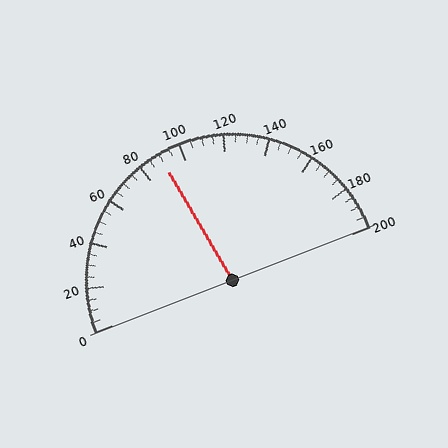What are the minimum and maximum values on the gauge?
The gauge ranges from 0 to 200.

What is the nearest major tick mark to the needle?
The nearest major tick mark is 80.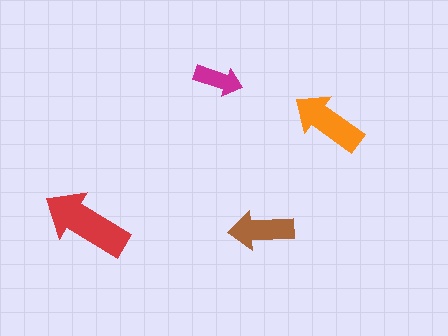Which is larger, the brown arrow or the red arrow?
The red one.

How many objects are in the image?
There are 4 objects in the image.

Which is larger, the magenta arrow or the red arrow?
The red one.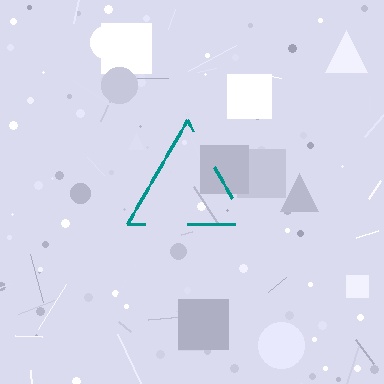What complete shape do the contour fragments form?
The contour fragments form a triangle.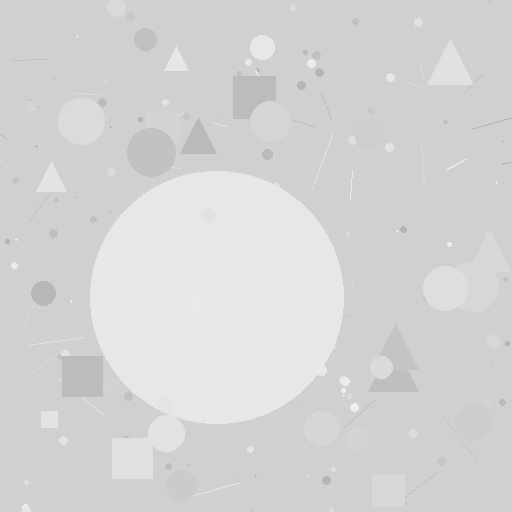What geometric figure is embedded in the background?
A circle is embedded in the background.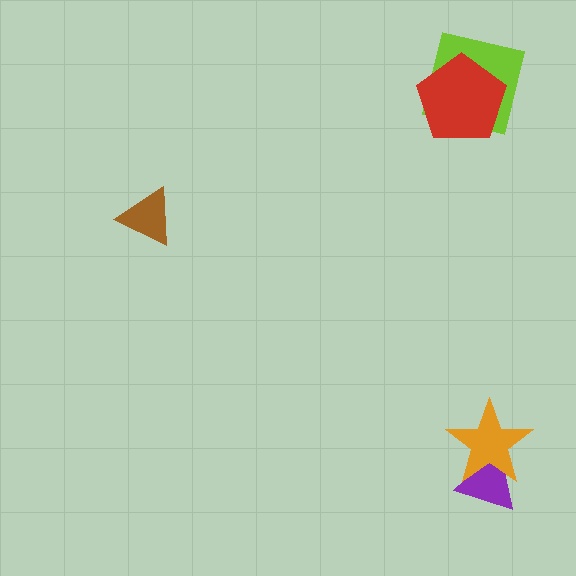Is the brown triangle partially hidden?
No, no other shape covers it.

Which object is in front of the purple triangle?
The orange star is in front of the purple triangle.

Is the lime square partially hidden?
Yes, it is partially covered by another shape.